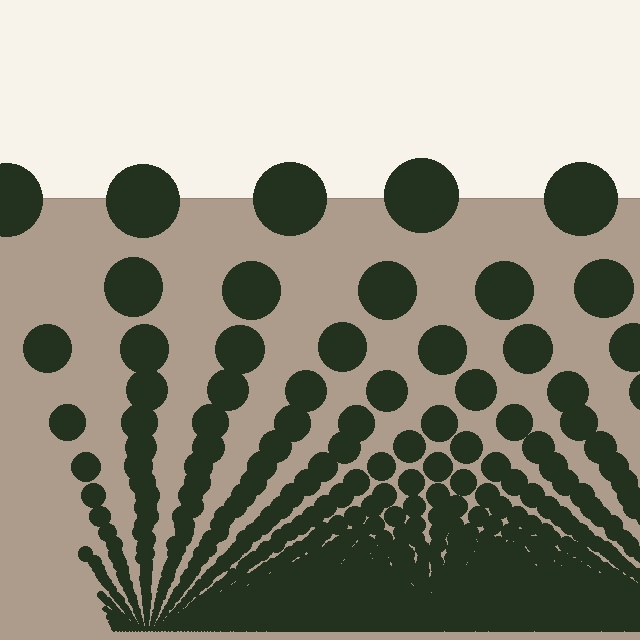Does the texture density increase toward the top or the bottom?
Density increases toward the bottom.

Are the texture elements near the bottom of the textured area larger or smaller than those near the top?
Smaller. The gradient is inverted — elements near the bottom are smaller and denser.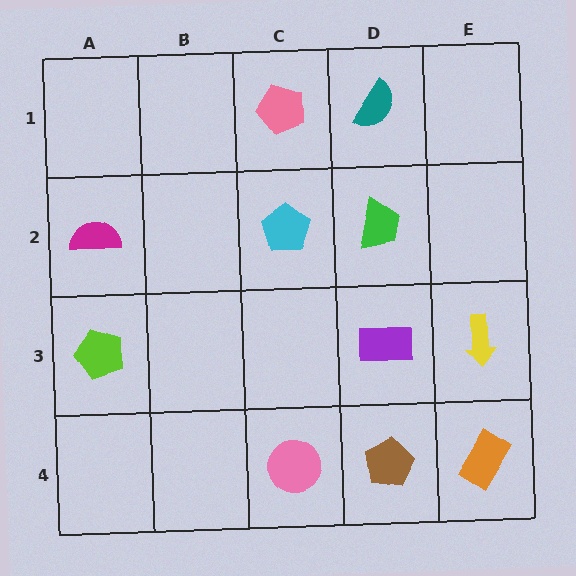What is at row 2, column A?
A magenta semicircle.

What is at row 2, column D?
A green trapezoid.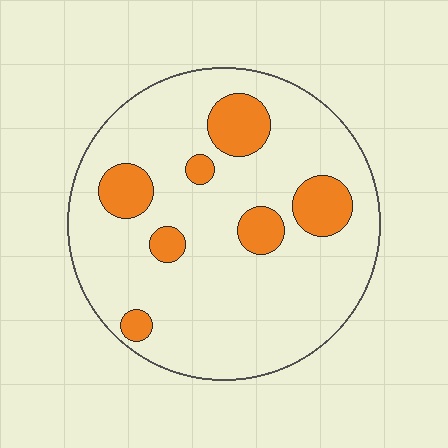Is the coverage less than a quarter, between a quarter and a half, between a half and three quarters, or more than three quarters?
Less than a quarter.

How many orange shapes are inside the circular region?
7.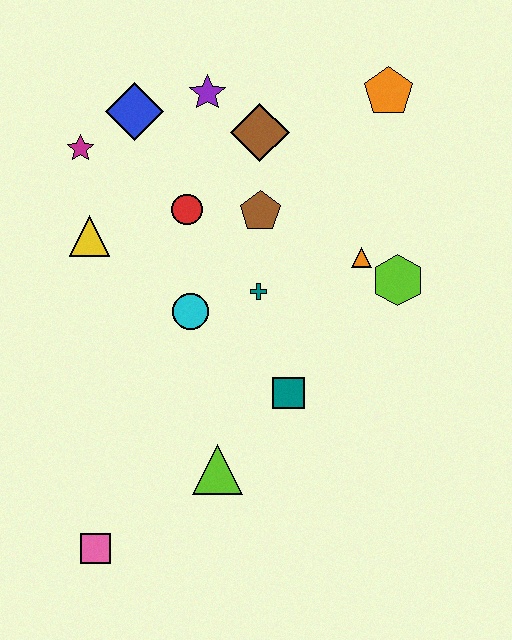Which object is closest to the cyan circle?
The teal cross is closest to the cyan circle.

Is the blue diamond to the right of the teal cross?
No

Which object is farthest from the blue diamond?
The pink square is farthest from the blue diamond.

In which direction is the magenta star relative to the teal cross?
The magenta star is to the left of the teal cross.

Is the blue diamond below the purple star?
Yes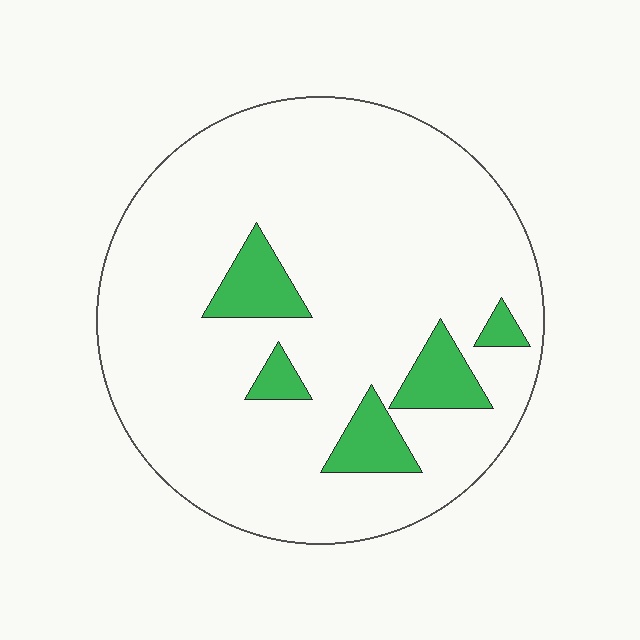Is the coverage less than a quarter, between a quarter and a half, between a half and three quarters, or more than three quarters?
Less than a quarter.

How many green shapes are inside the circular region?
5.